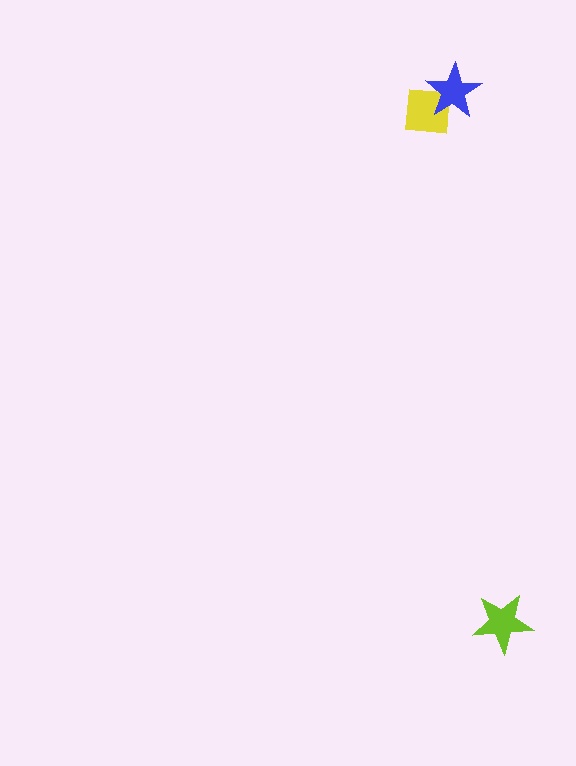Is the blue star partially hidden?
No, no other shape covers it.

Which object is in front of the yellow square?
The blue star is in front of the yellow square.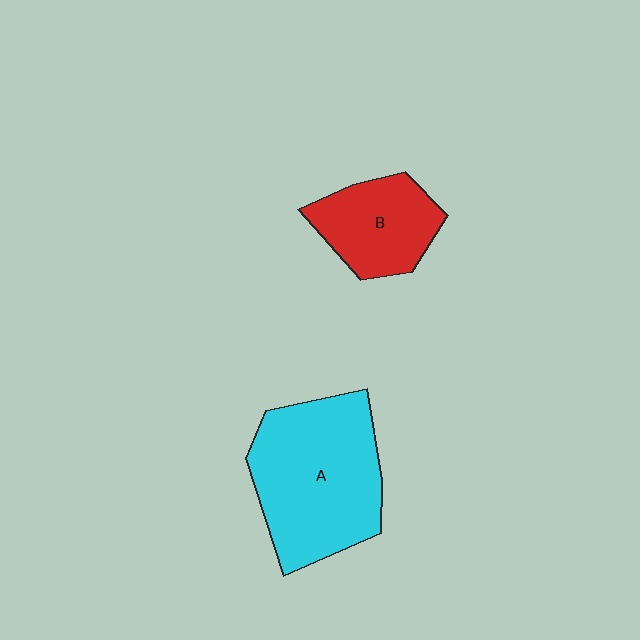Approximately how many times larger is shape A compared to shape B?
Approximately 1.9 times.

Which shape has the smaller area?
Shape B (red).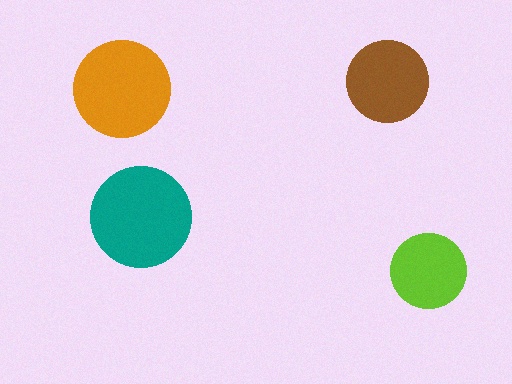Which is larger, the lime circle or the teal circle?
The teal one.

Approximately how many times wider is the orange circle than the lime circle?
About 1.5 times wider.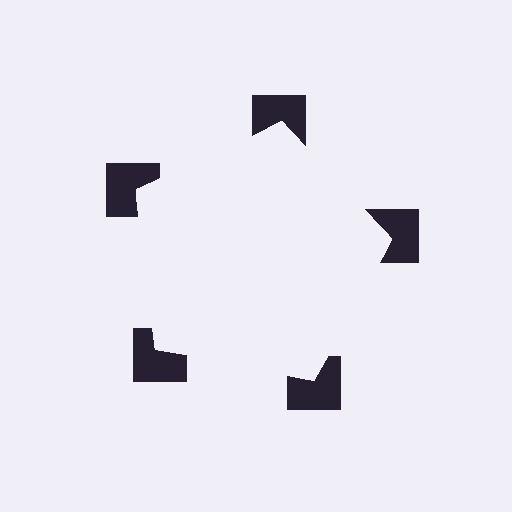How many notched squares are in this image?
There are 5 — one at each vertex of the illusory pentagon.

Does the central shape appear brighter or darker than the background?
It typically appears slightly brighter than the background, even though no actual brightness change is drawn.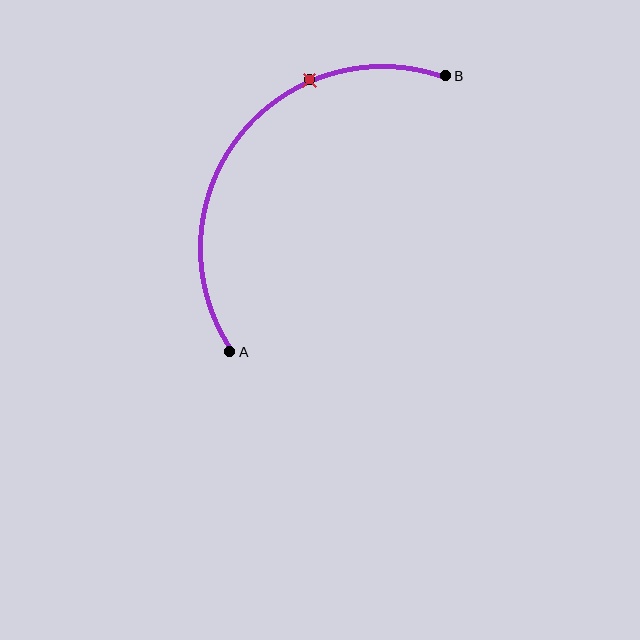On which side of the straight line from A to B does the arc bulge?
The arc bulges above and to the left of the straight line connecting A and B.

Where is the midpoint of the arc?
The arc midpoint is the point on the curve farthest from the straight line joining A and B. It sits above and to the left of that line.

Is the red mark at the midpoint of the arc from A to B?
No. The red mark lies on the arc but is closer to endpoint B. The arc midpoint would be at the point on the curve equidistant along the arc from both A and B.